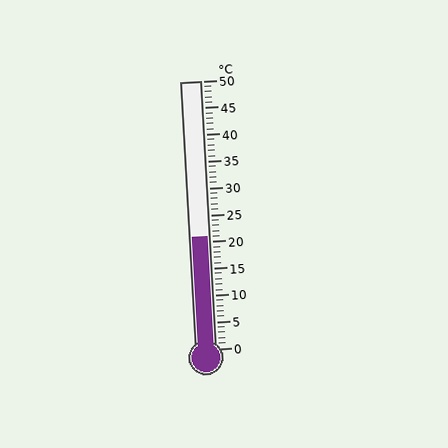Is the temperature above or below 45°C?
The temperature is below 45°C.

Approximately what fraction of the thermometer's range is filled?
The thermometer is filled to approximately 40% of its range.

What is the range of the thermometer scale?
The thermometer scale ranges from 0°C to 50°C.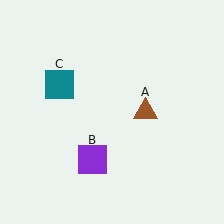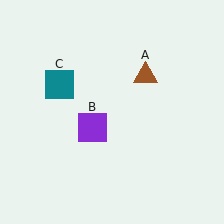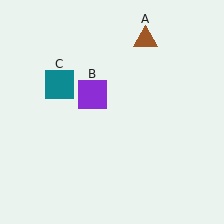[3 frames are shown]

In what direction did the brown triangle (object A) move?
The brown triangle (object A) moved up.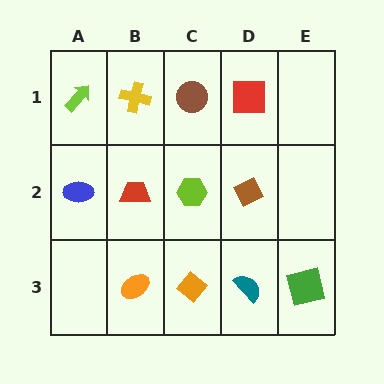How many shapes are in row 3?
4 shapes.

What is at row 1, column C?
A brown circle.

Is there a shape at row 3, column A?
No, that cell is empty.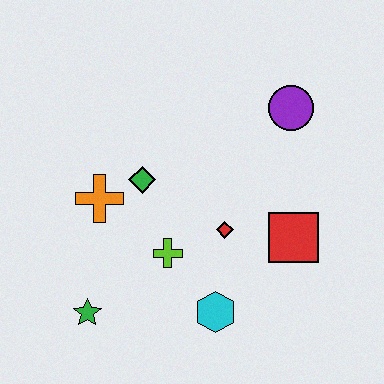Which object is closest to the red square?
The red diamond is closest to the red square.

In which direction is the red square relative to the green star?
The red square is to the right of the green star.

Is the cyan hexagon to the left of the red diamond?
Yes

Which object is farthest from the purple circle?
The green star is farthest from the purple circle.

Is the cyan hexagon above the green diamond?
No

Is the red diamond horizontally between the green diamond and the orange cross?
No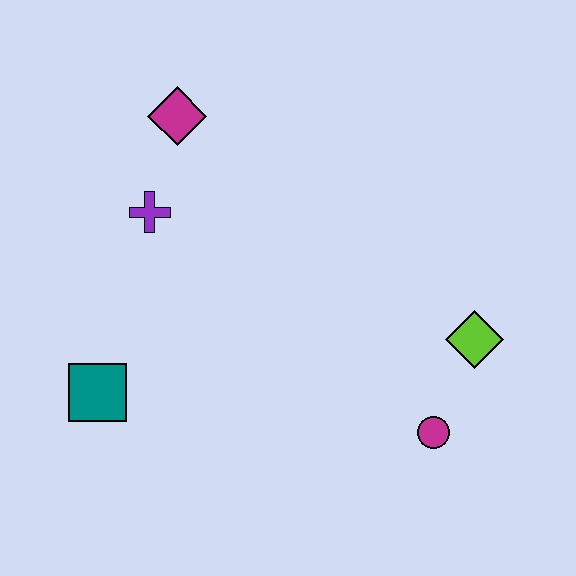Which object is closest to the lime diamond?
The magenta circle is closest to the lime diamond.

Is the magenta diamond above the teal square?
Yes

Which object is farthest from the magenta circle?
The magenta diamond is farthest from the magenta circle.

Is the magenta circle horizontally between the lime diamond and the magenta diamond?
Yes